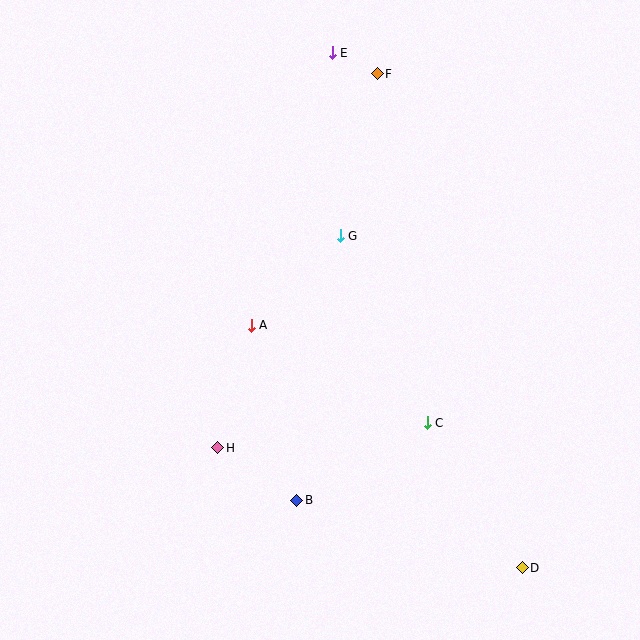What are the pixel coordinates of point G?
Point G is at (340, 236).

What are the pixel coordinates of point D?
Point D is at (522, 568).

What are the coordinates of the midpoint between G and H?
The midpoint between G and H is at (279, 342).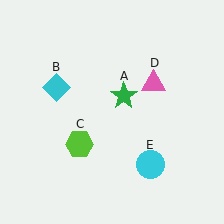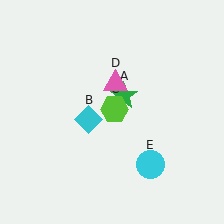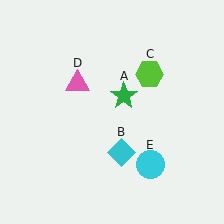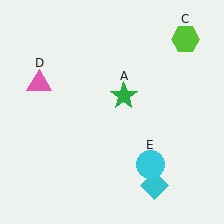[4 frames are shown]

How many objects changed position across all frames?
3 objects changed position: cyan diamond (object B), lime hexagon (object C), pink triangle (object D).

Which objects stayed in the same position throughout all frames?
Green star (object A) and cyan circle (object E) remained stationary.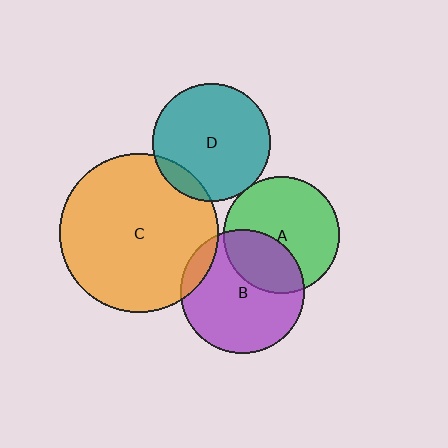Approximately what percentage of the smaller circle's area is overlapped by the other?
Approximately 5%.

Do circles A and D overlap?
Yes.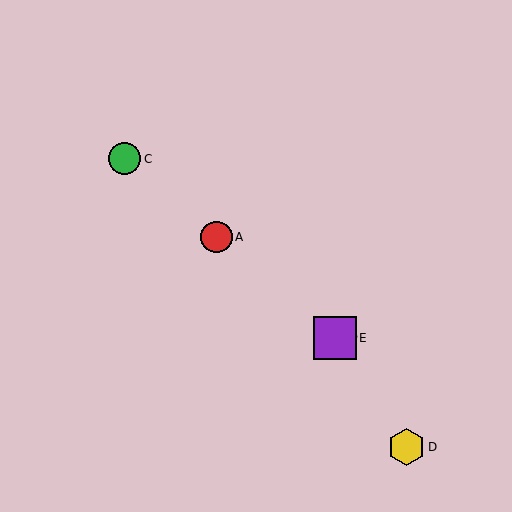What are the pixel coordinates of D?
Object D is at (406, 447).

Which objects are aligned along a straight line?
Objects A, B, C, E are aligned along a straight line.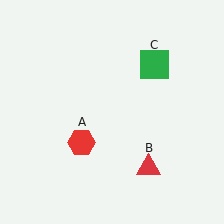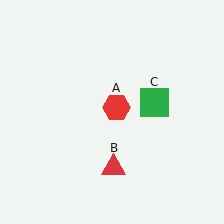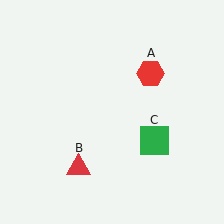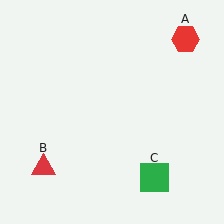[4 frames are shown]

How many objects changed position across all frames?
3 objects changed position: red hexagon (object A), red triangle (object B), green square (object C).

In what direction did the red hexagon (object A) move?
The red hexagon (object A) moved up and to the right.